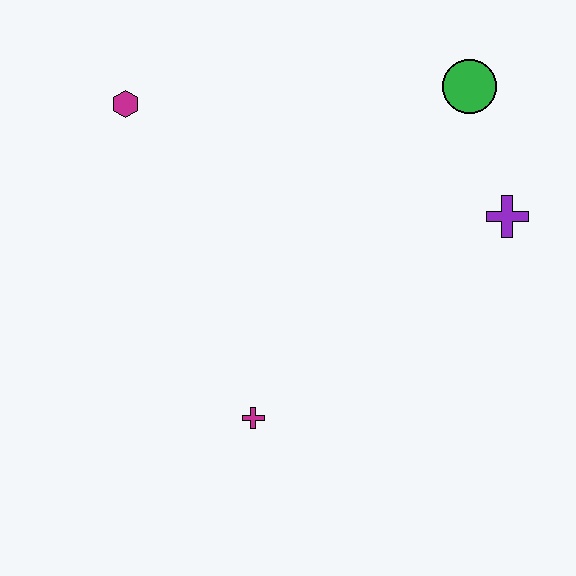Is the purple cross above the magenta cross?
Yes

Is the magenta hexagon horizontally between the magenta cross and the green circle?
No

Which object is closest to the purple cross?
The green circle is closest to the purple cross.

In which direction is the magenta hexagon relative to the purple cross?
The magenta hexagon is to the left of the purple cross.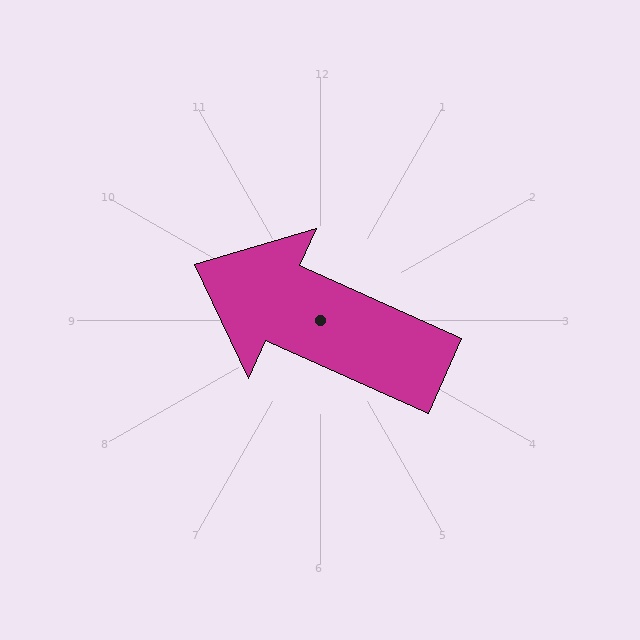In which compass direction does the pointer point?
Northwest.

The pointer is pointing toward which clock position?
Roughly 10 o'clock.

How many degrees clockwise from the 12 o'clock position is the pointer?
Approximately 294 degrees.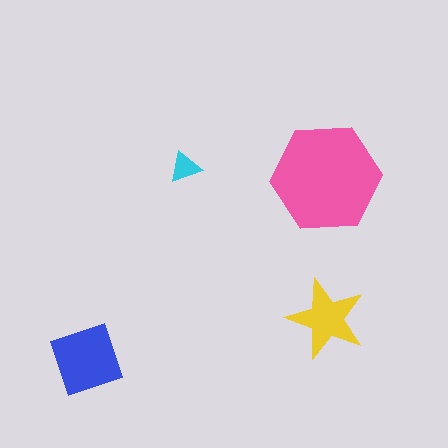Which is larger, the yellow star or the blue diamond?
The blue diamond.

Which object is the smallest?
The cyan triangle.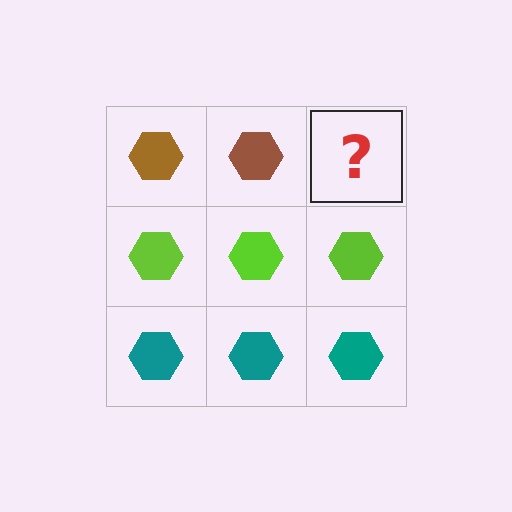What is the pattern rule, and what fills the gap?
The rule is that each row has a consistent color. The gap should be filled with a brown hexagon.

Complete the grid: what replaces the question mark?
The question mark should be replaced with a brown hexagon.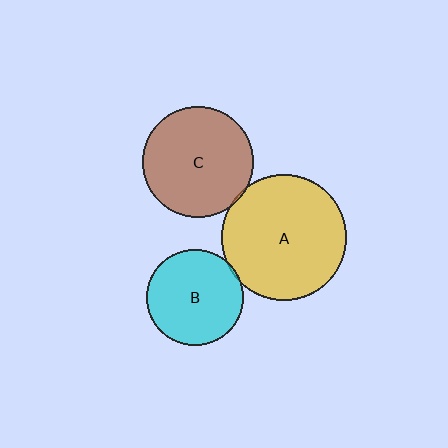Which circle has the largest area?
Circle A (yellow).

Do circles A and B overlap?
Yes.